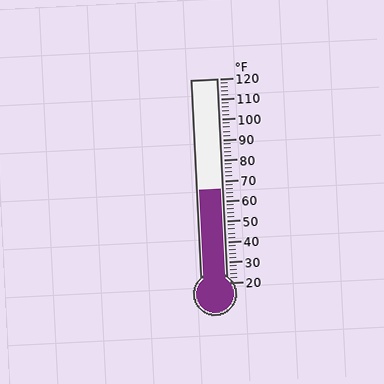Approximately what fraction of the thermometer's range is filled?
The thermometer is filled to approximately 45% of its range.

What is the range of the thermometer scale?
The thermometer scale ranges from 20°F to 120°F.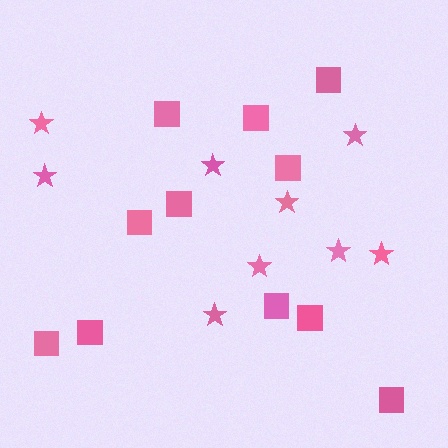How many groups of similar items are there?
There are 2 groups: one group of stars (9) and one group of squares (11).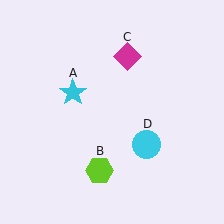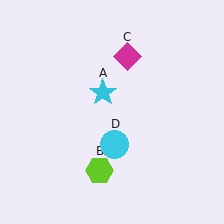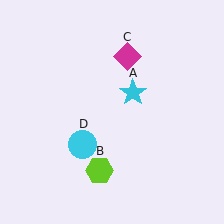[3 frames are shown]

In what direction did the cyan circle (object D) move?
The cyan circle (object D) moved left.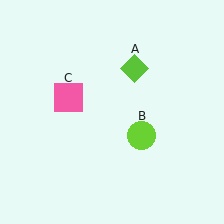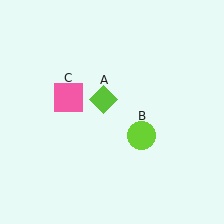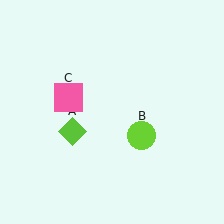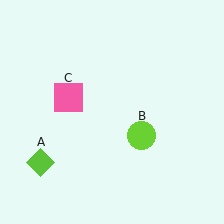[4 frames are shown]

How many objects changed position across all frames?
1 object changed position: lime diamond (object A).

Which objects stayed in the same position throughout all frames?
Lime circle (object B) and pink square (object C) remained stationary.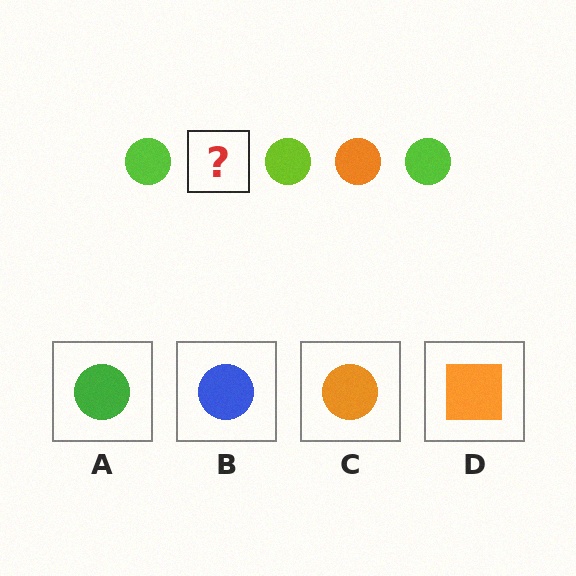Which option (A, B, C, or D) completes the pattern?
C.